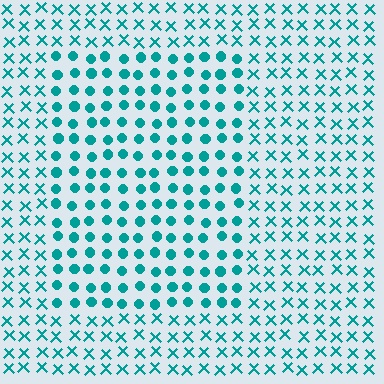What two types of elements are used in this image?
The image uses circles inside the rectangle region and X marks outside it.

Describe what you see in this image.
The image is filled with small teal elements arranged in a uniform grid. A rectangle-shaped region contains circles, while the surrounding area contains X marks. The boundary is defined purely by the change in element shape.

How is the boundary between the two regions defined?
The boundary is defined by a change in element shape: circles inside vs. X marks outside. All elements share the same color and spacing.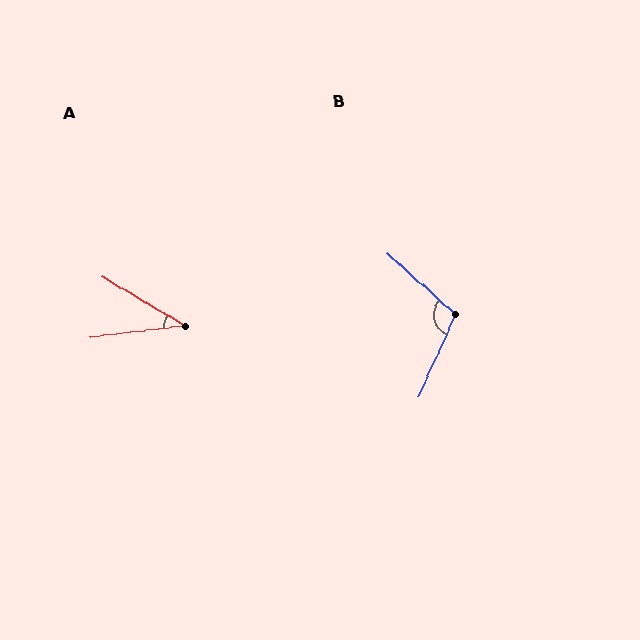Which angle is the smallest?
A, at approximately 38 degrees.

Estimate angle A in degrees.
Approximately 38 degrees.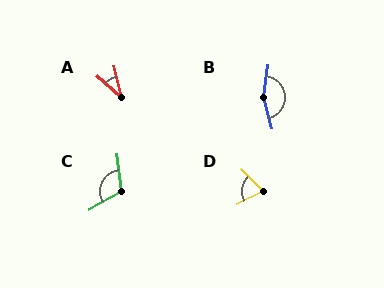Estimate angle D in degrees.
Approximately 71 degrees.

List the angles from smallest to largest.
A (35°), D (71°), C (112°), B (157°).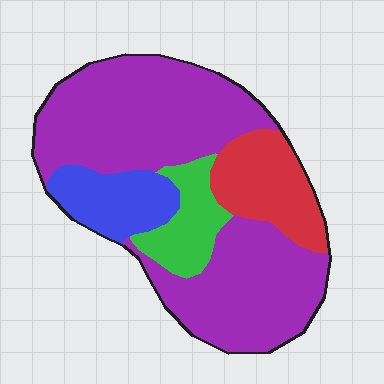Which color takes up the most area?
Purple, at roughly 65%.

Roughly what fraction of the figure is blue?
Blue covers 12% of the figure.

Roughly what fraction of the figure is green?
Green takes up about one tenth (1/10) of the figure.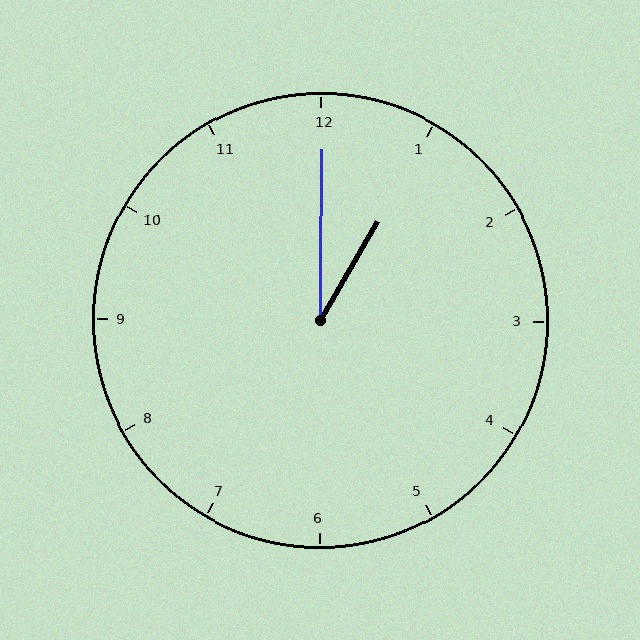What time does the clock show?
1:00.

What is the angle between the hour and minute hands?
Approximately 30 degrees.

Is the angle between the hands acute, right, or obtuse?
It is acute.